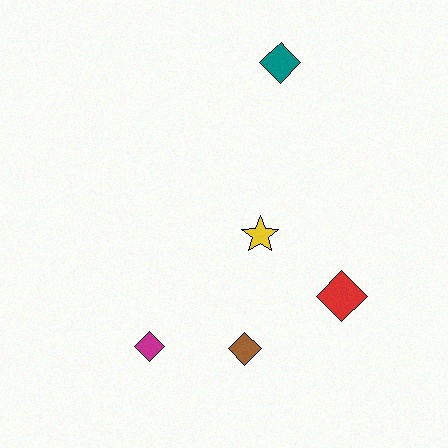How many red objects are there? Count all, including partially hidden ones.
There is 1 red object.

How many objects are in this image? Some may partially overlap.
There are 5 objects.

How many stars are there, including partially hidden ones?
There is 1 star.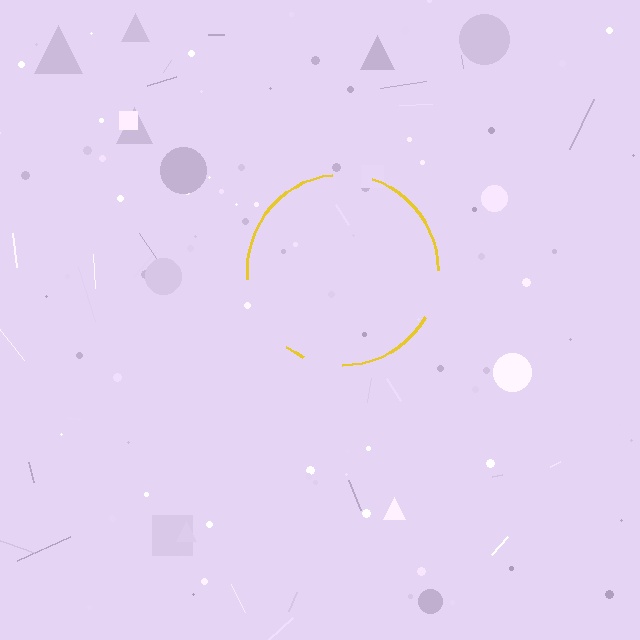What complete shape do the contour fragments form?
The contour fragments form a circle.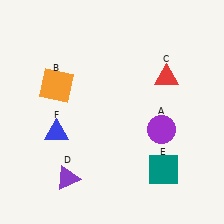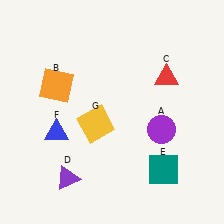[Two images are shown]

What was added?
A yellow square (G) was added in Image 2.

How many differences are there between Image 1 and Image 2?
There is 1 difference between the two images.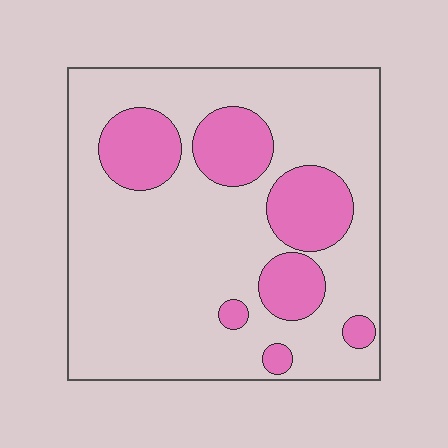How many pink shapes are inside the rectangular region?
7.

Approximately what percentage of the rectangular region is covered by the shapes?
Approximately 25%.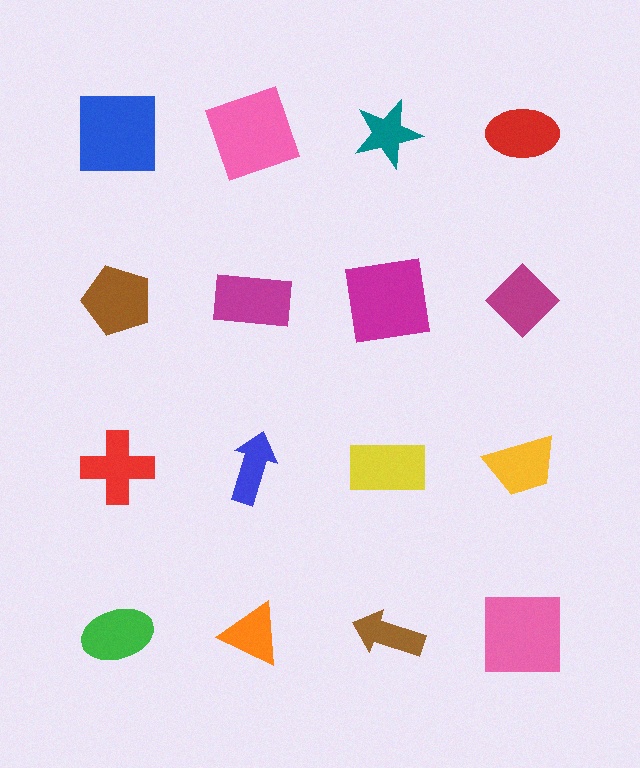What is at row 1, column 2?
A pink square.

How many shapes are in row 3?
4 shapes.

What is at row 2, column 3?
A magenta square.